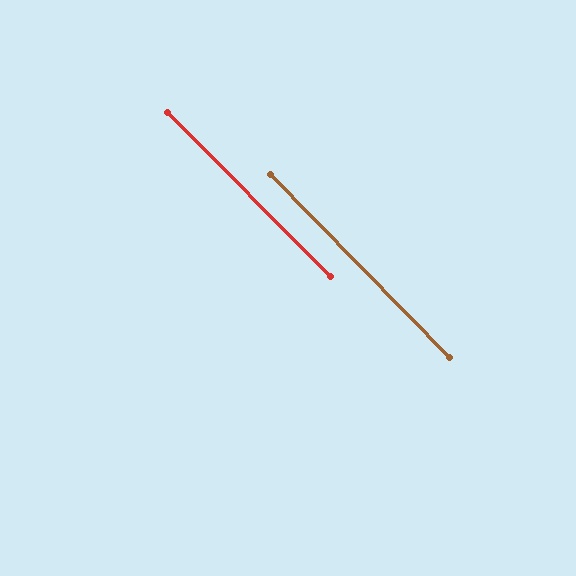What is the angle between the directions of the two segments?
Approximately 0 degrees.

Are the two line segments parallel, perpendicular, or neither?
Parallel — their directions differ by only 0.3°.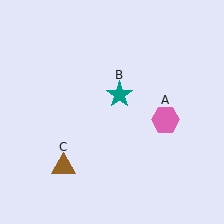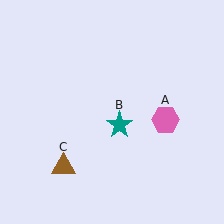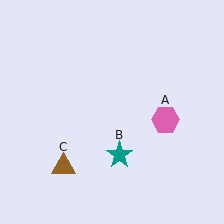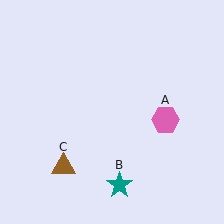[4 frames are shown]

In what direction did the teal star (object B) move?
The teal star (object B) moved down.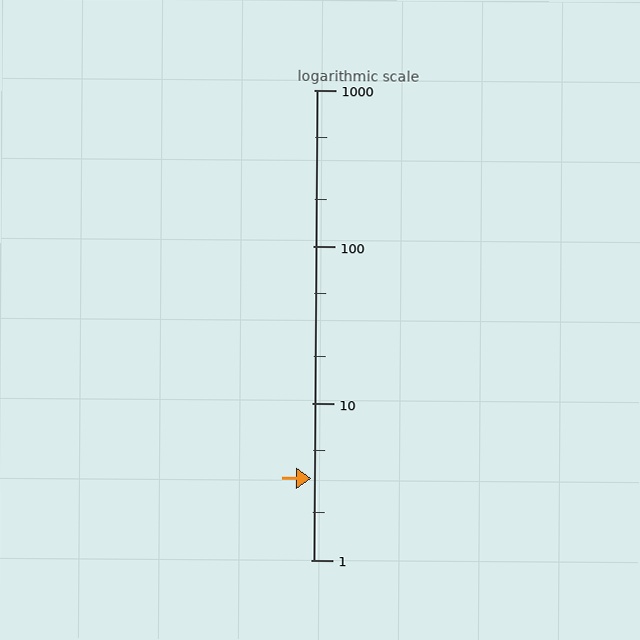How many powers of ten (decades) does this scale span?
The scale spans 3 decades, from 1 to 1000.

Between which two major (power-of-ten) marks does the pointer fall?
The pointer is between 1 and 10.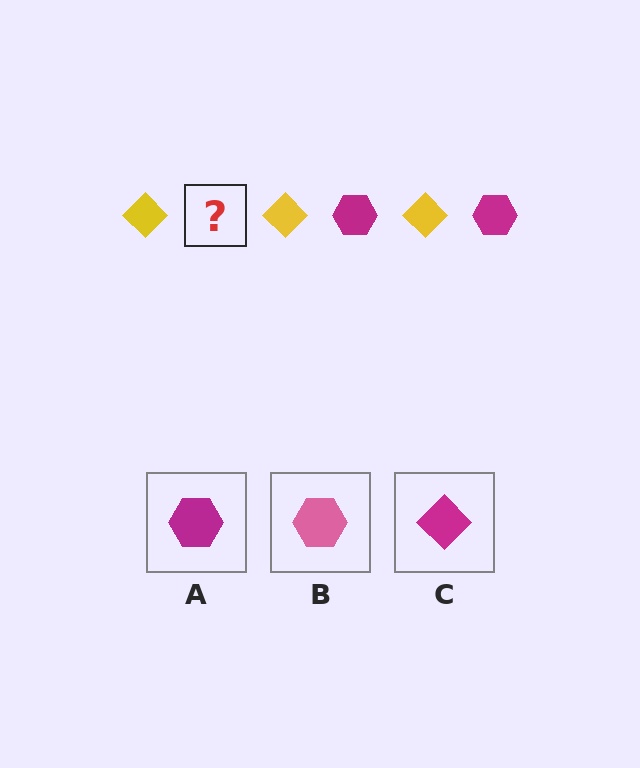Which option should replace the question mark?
Option A.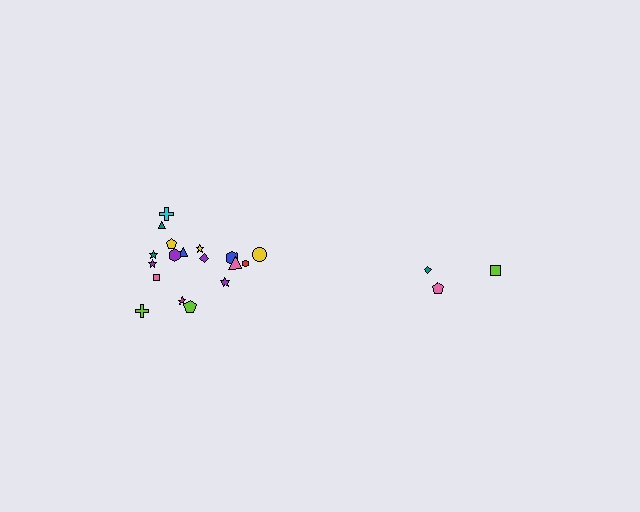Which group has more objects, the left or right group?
The left group.